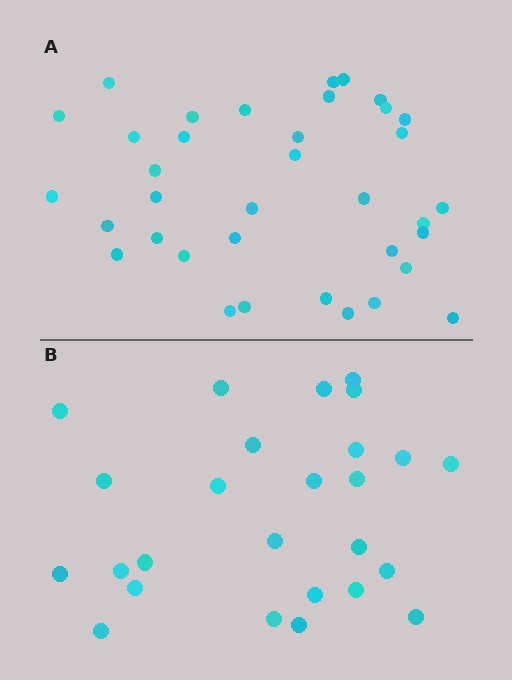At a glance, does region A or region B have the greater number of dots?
Region A (the top region) has more dots.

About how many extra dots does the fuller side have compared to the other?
Region A has roughly 10 or so more dots than region B.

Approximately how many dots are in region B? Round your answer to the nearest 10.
About 30 dots. (The exact count is 26, which rounds to 30.)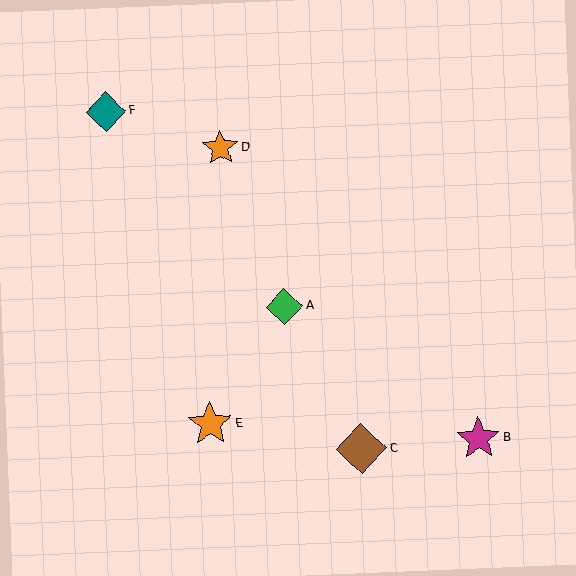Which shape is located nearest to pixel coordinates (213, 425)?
The orange star (labeled E) at (210, 424) is nearest to that location.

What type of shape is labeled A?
Shape A is a green diamond.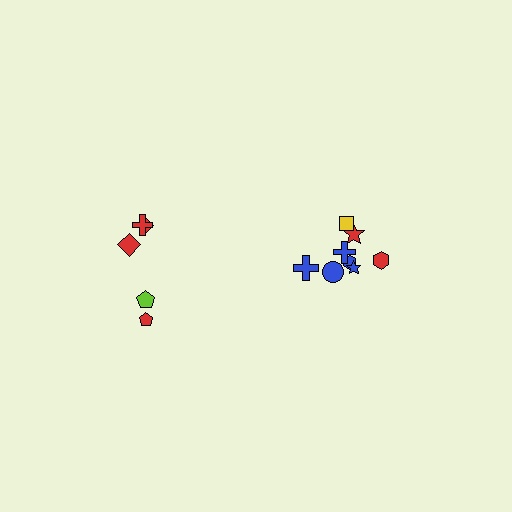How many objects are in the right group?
There are 8 objects.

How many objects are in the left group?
There are 5 objects.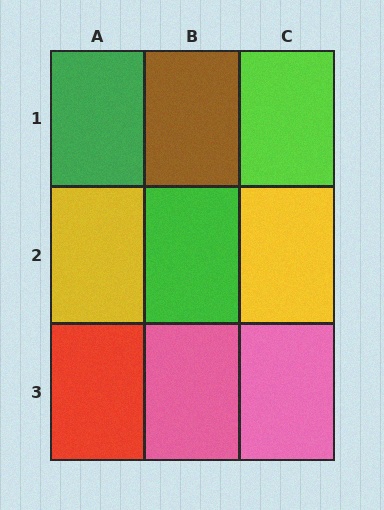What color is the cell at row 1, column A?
Green.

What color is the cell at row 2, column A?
Yellow.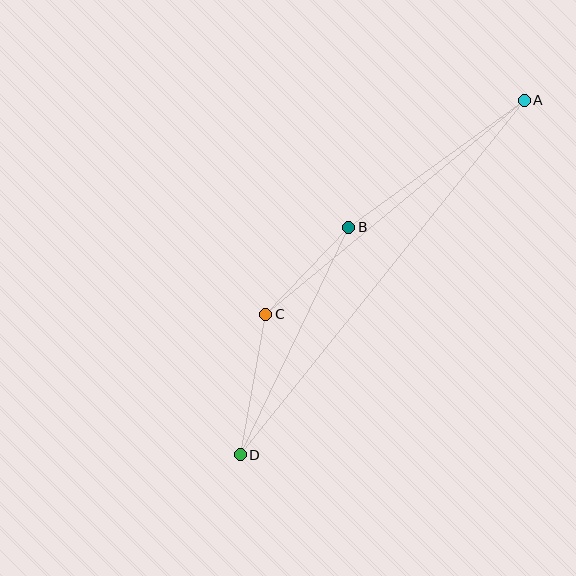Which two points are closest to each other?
Points B and C are closest to each other.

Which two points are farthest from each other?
Points A and D are farthest from each other.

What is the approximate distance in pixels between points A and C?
The distance between A and C is approximately 336 pixels.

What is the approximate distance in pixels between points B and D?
The distance between B and D is approximately 252 pixels.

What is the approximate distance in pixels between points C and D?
The distance between C and D is approximately 143 pixels.